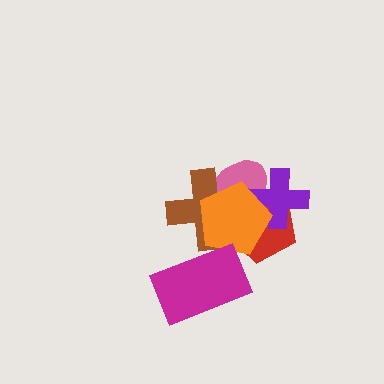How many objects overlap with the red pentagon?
4 objects overlap with the red pentagon.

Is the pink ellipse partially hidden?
Yes, it is partially covered by another shape.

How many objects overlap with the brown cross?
4 objects overlap with the brown cross.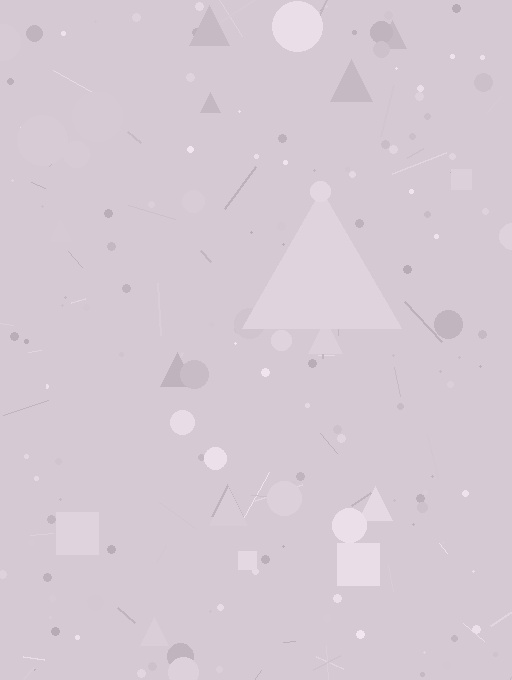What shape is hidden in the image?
A triangle is hidden in the image.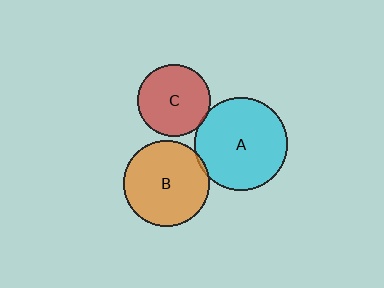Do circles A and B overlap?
Yes.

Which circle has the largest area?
Circle A (cyan).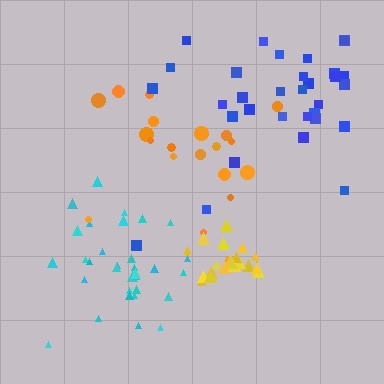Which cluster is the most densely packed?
Yellow.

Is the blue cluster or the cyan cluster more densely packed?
Cyan.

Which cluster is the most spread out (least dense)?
Blue.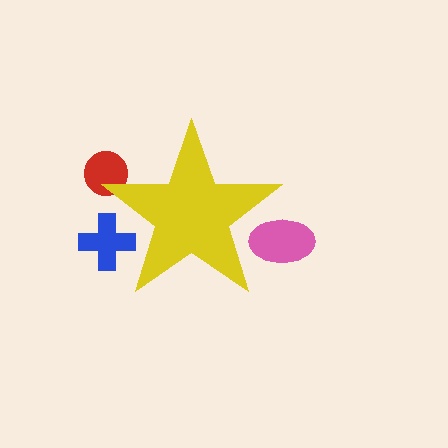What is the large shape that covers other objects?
A yellow star.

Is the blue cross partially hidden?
Yes, the blue cross is partially hidden behind the yellow star.